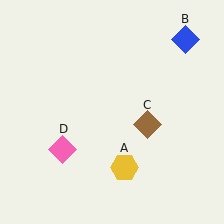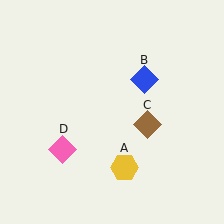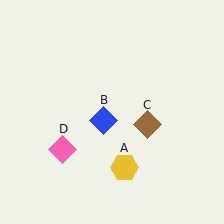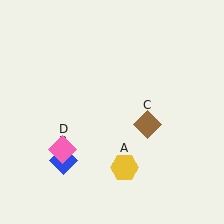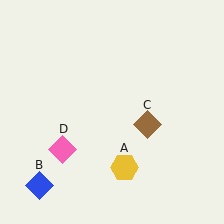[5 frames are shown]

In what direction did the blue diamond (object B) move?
The blue diamond (object B) moved down and to the left.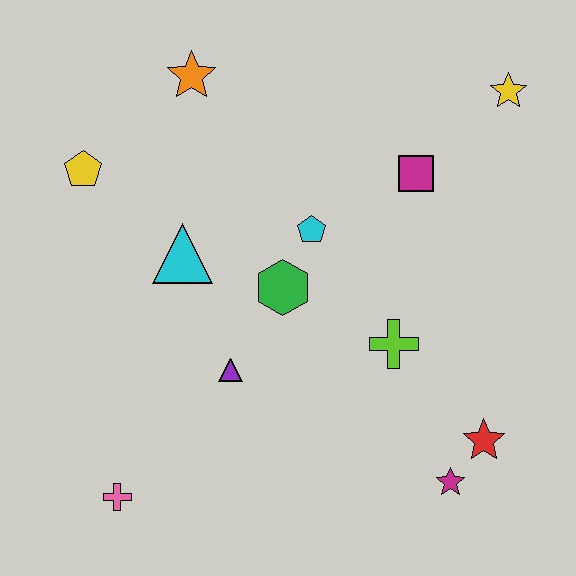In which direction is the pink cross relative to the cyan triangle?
The pink cross is below the cyan triangle.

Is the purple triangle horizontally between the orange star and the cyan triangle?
No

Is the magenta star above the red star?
No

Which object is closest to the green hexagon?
The cyan pentagon is closest to the green hexagon.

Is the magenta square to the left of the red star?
Yes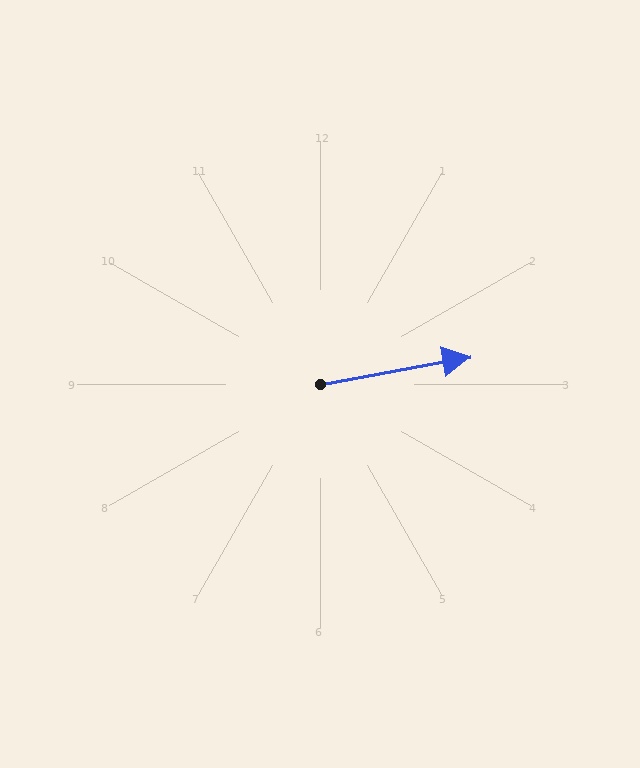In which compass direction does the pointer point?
East.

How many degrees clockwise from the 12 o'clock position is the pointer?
Approximately 80 degrees.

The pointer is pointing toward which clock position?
Roughly 3 o'clock.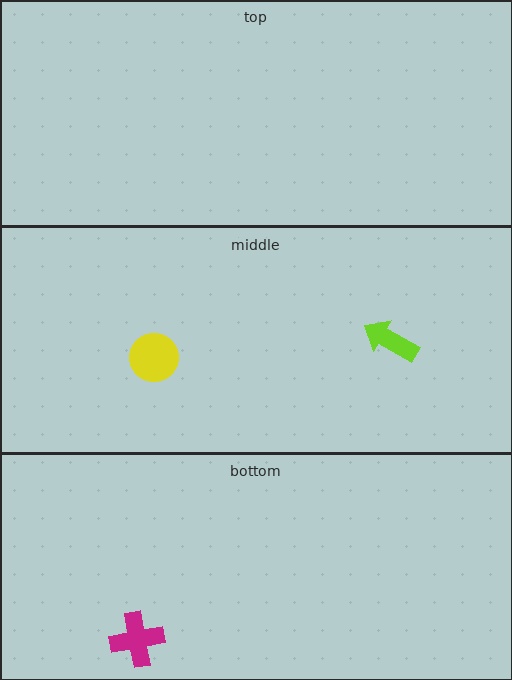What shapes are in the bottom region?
The magenta cross.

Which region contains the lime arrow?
The middle region.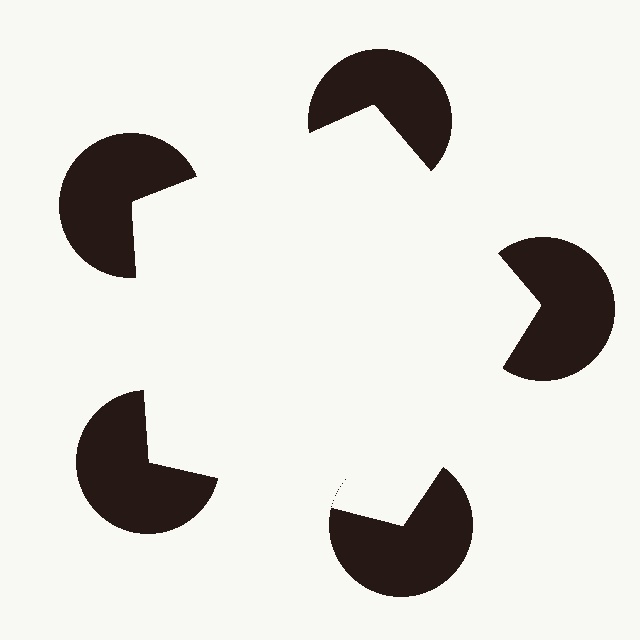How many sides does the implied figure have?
5 sides.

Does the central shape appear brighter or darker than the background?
It typically appears slightly brighter than the background, even though no actual brightness change is drawn.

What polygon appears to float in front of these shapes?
An illusory pentagon — its edges are inferred from the aligned wedge cuts in the pac-man discs, not physically drawn.